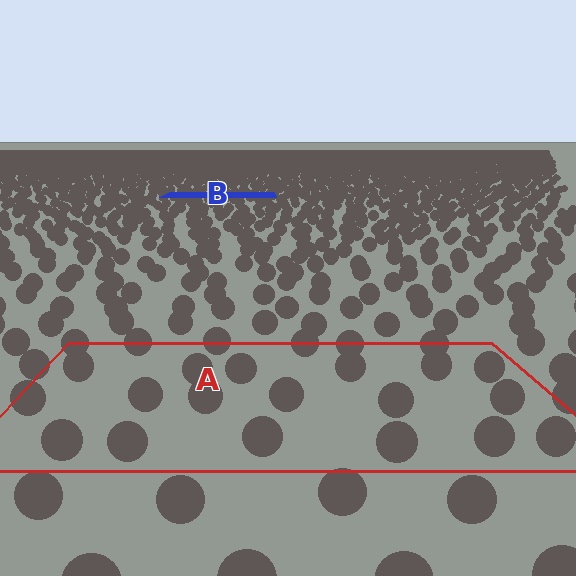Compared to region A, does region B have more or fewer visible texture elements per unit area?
Region B has more texture elements per unit area — they are packed more densely because it is farther away.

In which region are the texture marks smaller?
The texture marks are smaller in region B, because it is farther away.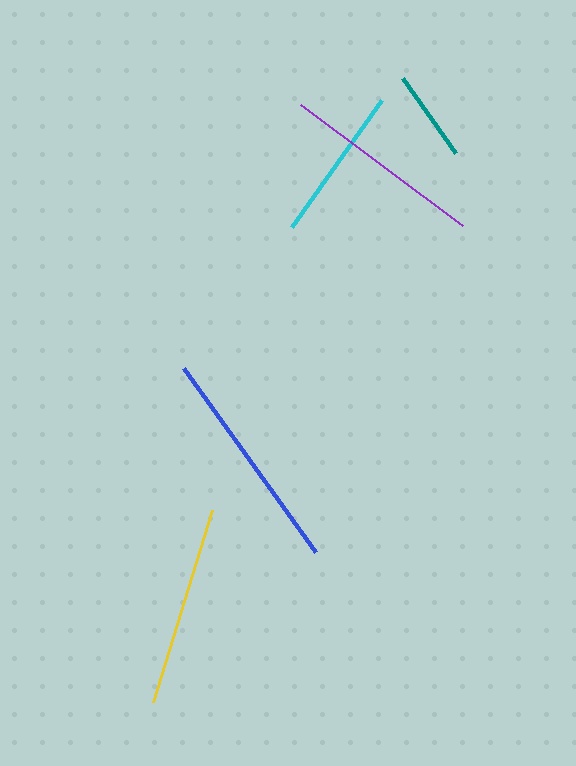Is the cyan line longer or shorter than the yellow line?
The yellow line is longer than the cyan line.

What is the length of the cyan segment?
The cyan segment is approximately 156 pixels long.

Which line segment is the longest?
The blue line is the longest at approximately 226 pixels.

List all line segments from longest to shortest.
From longest to shortest: blue, purple, yellow, cyan, teal.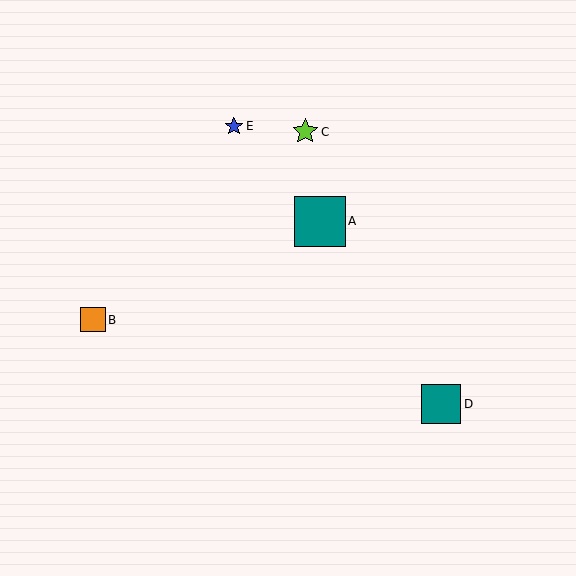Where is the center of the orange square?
The center of the orange square is at (93, 320).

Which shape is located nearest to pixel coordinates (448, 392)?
The teal square (labeled D) at (441, 404) is nearest to that location.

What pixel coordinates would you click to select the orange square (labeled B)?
Click at (93, 320) to select the orange square B.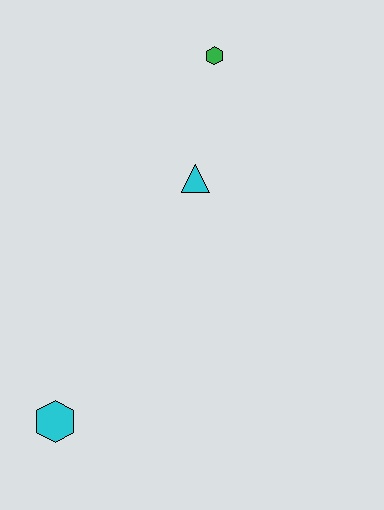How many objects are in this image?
There are 3 objects.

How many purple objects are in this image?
There are no purple objects.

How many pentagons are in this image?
There are no pentagons.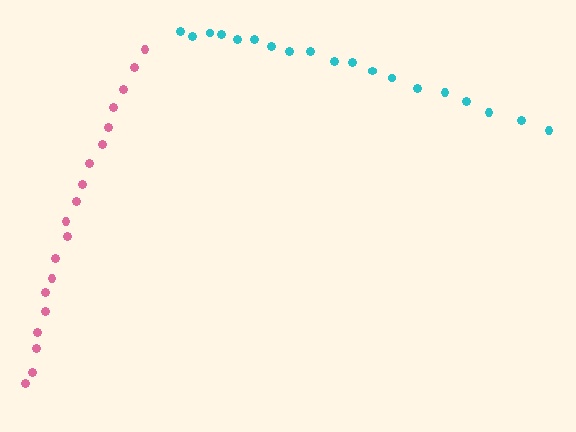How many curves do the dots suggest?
There are 2 distinct paths.